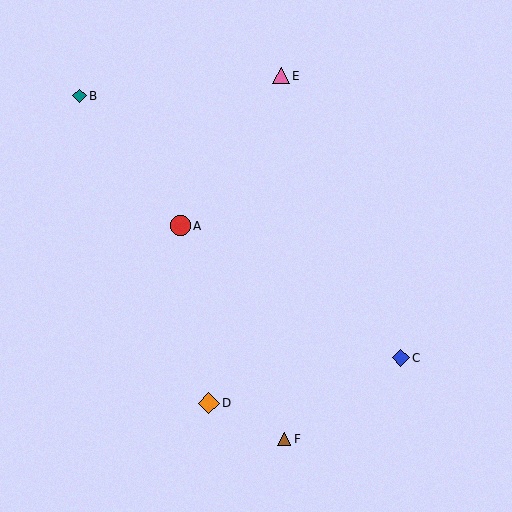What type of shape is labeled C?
Shape C is a blue diamond.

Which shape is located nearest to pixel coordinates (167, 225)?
The red circle (labeled A) at (180, 226) is nearest to that location.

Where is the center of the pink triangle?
The center of the pink triangle is at (281, 76).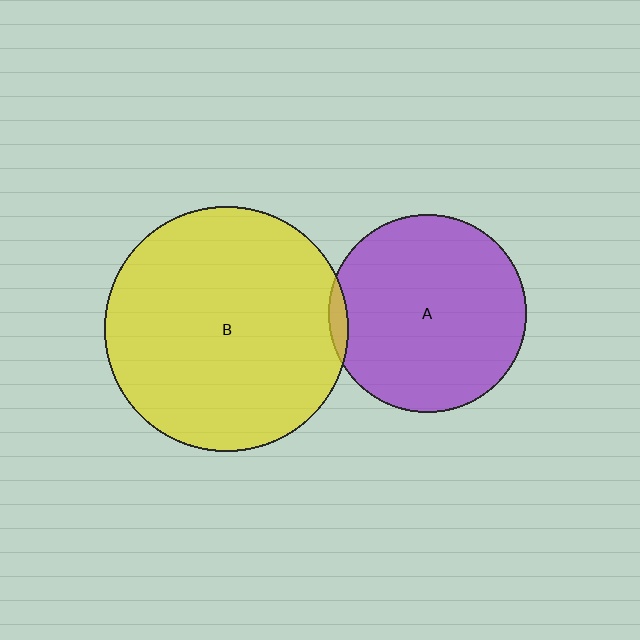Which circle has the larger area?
Circle B (yellow).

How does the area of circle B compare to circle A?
Approximately 1.5 times.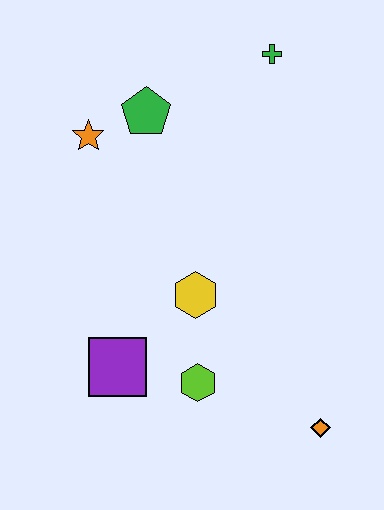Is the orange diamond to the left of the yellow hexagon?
No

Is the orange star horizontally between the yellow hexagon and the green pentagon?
No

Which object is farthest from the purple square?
The green cross is farthest from the purple square.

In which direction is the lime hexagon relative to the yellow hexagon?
The lime hexagon is below the yellow hexagon.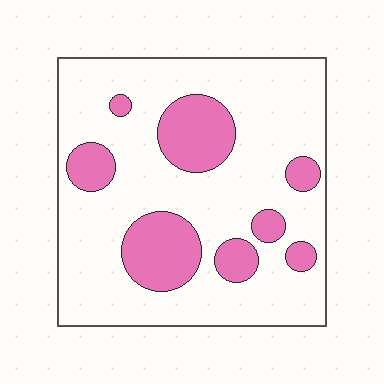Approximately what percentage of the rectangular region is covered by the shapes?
Approximately 25%.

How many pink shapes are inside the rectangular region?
8.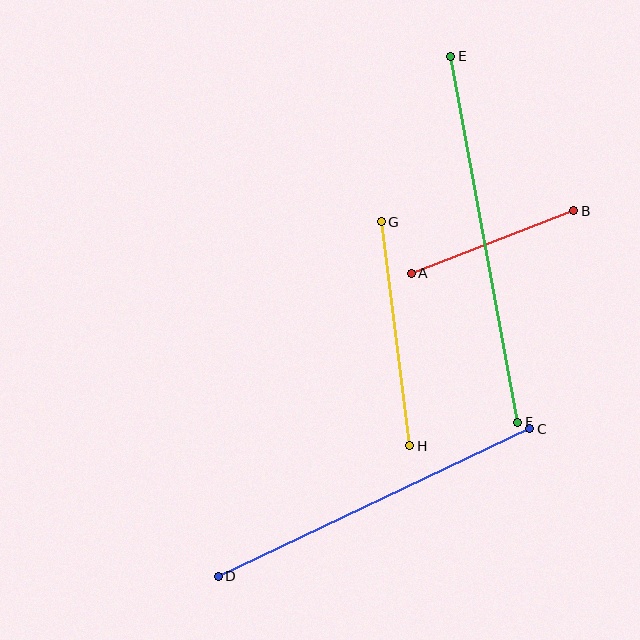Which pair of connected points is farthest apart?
Points E and F are farthest apart.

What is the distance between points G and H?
The distance is approximately 226 pixels.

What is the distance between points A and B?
The distance is approximately 174 pixels.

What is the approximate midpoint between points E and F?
The midpoint is at approximately (484, 239) pixels.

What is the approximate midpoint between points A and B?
The midpoint is at approximately (493, 242) pixels.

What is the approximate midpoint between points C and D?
The midpoint is at approximately (374, 503) pixels.